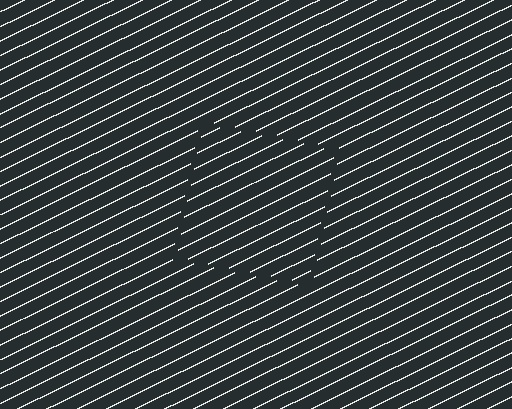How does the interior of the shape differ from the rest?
The interior of the shape contains the same grating, shifted by half a period — the contour is defined by the phase discontinuity where line-ends from the inner and outer gratings abut.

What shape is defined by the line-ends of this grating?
An illusory square. The interior of the shape contains the same grating, shifted by half a period — the contour is defined by the phase discontinuity where line-ends from the inner and outer gratings abut.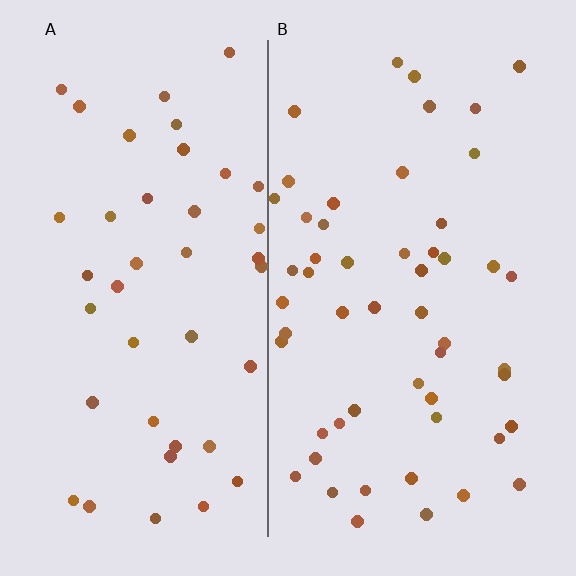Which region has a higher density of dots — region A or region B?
B (the right).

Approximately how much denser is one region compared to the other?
Approximately 1.3× — region B over region A.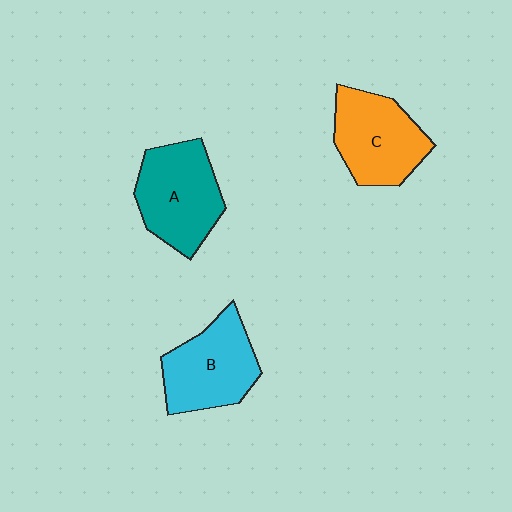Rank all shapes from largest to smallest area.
From largest to smallest: A (teal), C (orange), B (cyan).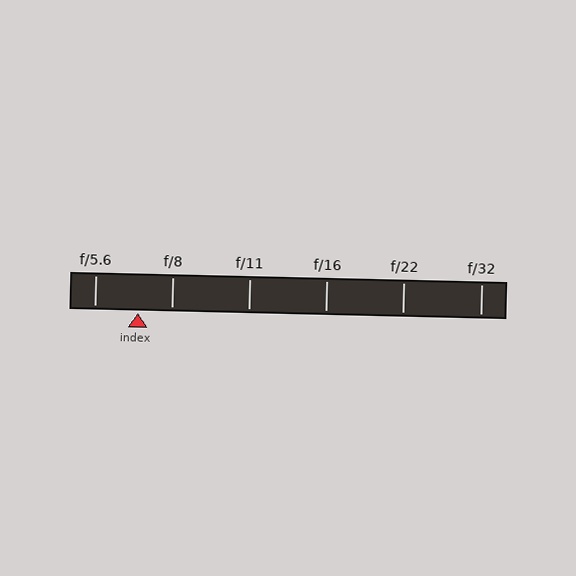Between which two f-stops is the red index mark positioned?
The index mark is between f/5.6 and f/8.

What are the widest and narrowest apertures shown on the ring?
The widest aperture shown is f/5.6 and the narrowest is f/32.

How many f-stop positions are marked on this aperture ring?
There are 6 f-stop positions marked.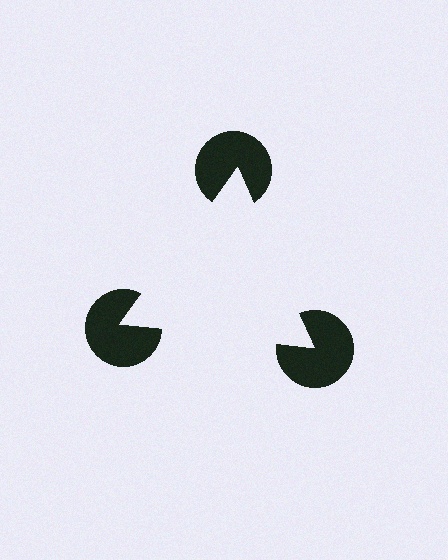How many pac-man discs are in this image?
There are 3 — one at each vertex of the illusory triangle.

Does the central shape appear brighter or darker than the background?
It typically appears slightly brighter than the background, even though no actual brightness change is drawn.